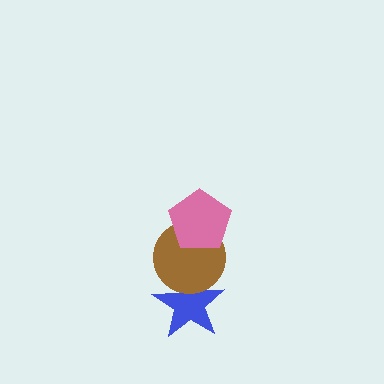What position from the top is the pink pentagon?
The pink pentagon is 1st from the top.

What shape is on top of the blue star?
The brown circle is on top of the blue star.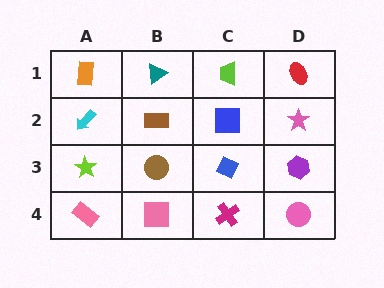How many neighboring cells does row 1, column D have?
2.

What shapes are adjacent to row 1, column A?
A cyan arrow (row 2, column A), a teal triangle (row 1, column B).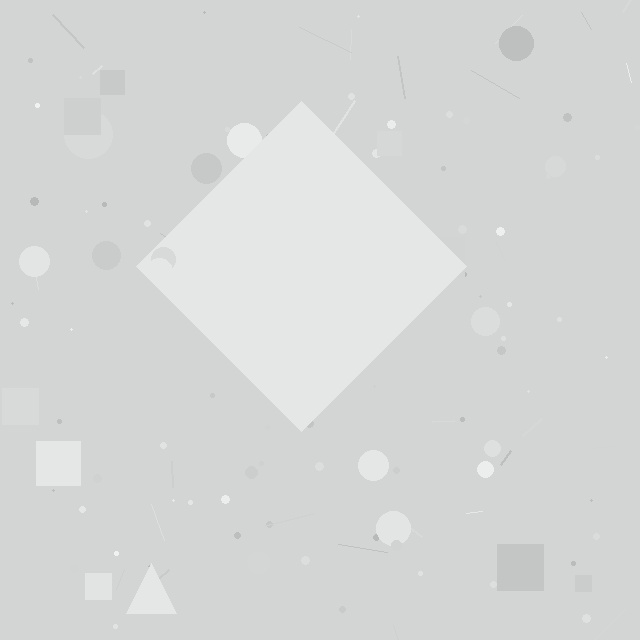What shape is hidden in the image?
A diamond is hidden in the image.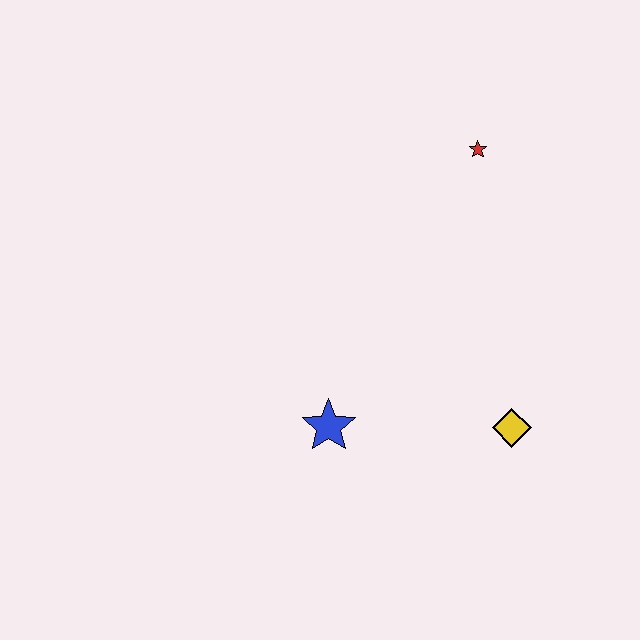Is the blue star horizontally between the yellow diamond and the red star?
No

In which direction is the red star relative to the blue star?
The red star is above the blue star.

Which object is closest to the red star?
The yellow diamond is closest to the red star.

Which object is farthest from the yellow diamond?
The red star is farthest from the yellow diamond.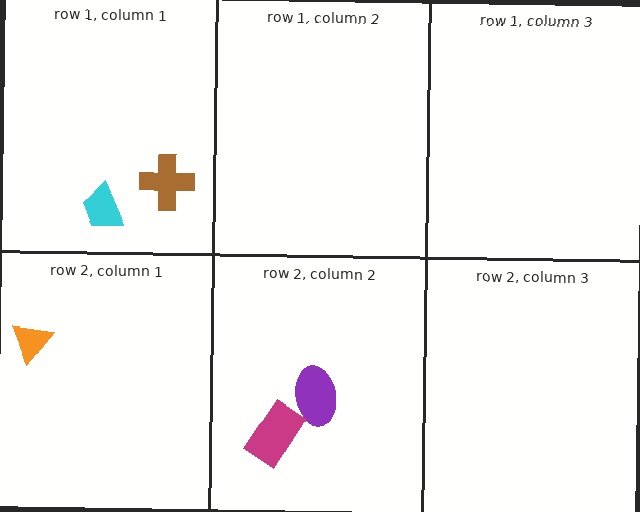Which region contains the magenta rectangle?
The row 2, column 2 region.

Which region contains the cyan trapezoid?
The row 1, column 1 region.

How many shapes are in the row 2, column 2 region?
2.